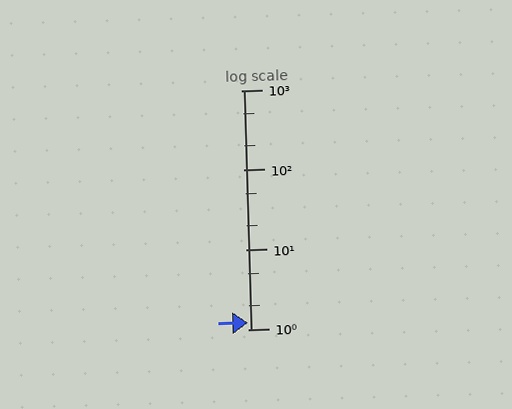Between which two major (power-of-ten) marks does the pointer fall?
The pointer is between 1 and 10.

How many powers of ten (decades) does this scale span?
The scale spans 3 decades, from 1 to 1000.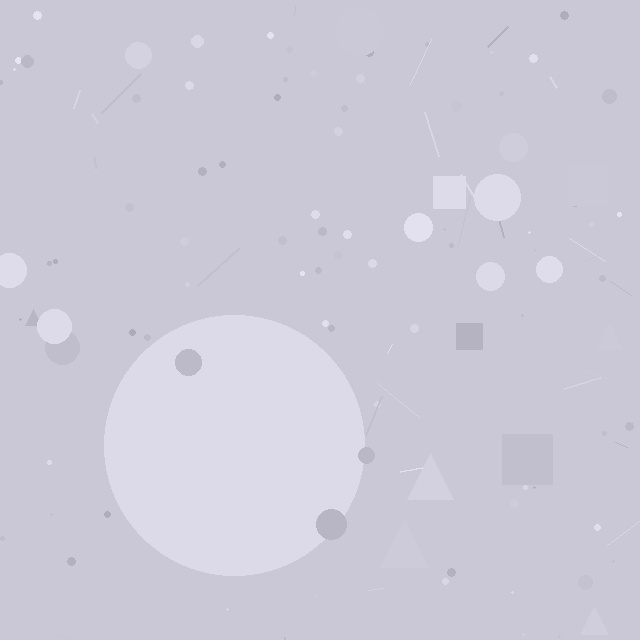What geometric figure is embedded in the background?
A circle is embedded in the background.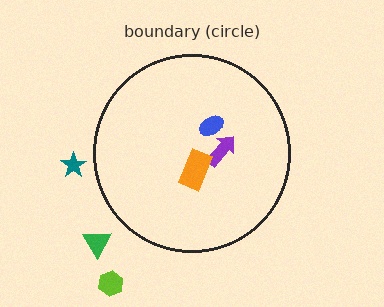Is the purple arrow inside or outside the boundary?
Inside.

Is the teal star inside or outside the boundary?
Outside.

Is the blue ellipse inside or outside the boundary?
Inside.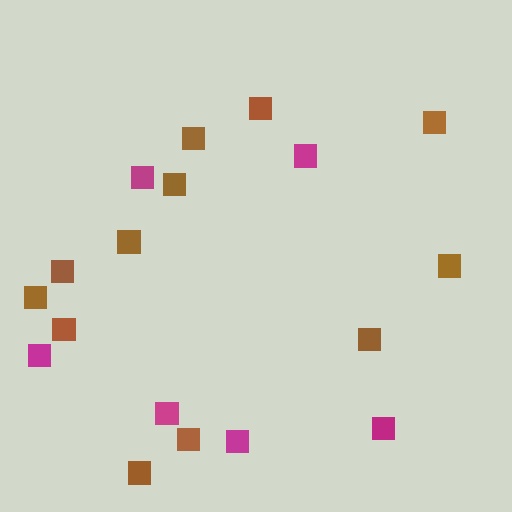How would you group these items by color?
There are 2 groups: one group of magenta squares (6) and one group of brown squares (12).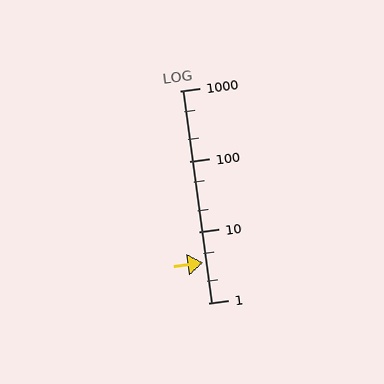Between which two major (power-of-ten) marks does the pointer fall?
The pointer is between 1 and 10.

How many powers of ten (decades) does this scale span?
The scale spans 3 decades, from 1 to 1000.